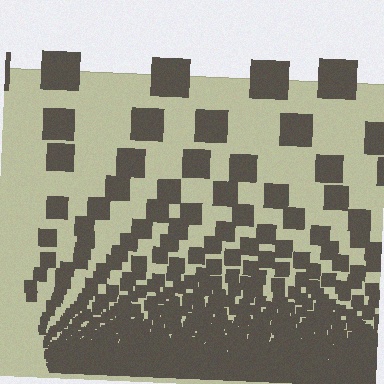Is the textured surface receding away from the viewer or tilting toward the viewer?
The surface appears to tilt toward the viewer. Texture elements get larger and sparser toward the top.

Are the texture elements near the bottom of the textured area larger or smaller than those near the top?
Smaller. The gradient is inverted — elements near the bottom are smaller and denser.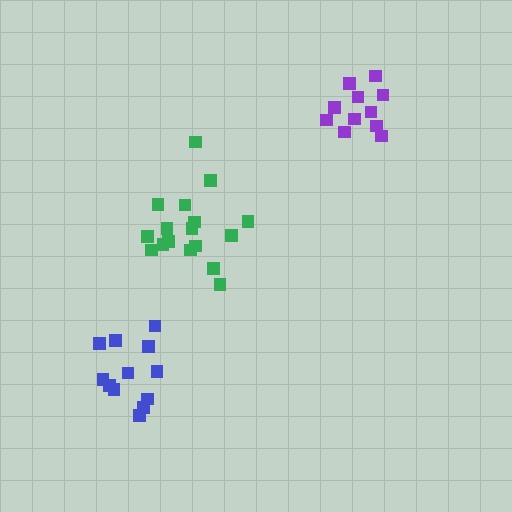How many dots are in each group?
Group 1: 17 dots, Group 2: 12 dots, Group 3: 12 dots (41 total).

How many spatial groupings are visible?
There are 3 spatial groupings.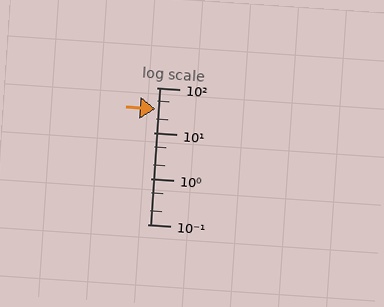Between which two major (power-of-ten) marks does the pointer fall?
The pointer is between 10 and 100.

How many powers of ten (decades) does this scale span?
The scale spans 3 decades, from 0.1 to 100.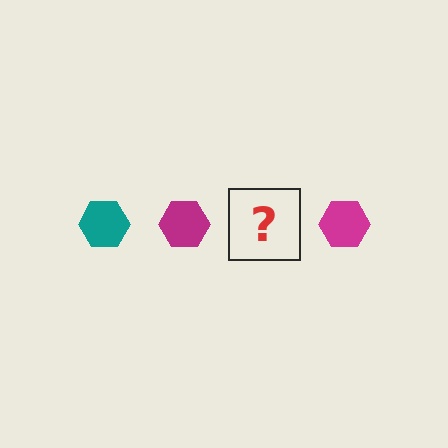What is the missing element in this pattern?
The missing element is a teal hexagon.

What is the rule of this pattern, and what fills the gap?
The rule is that the pattern cycles through teal, magenta hexagons. The gap should be filled with a teal hexagon.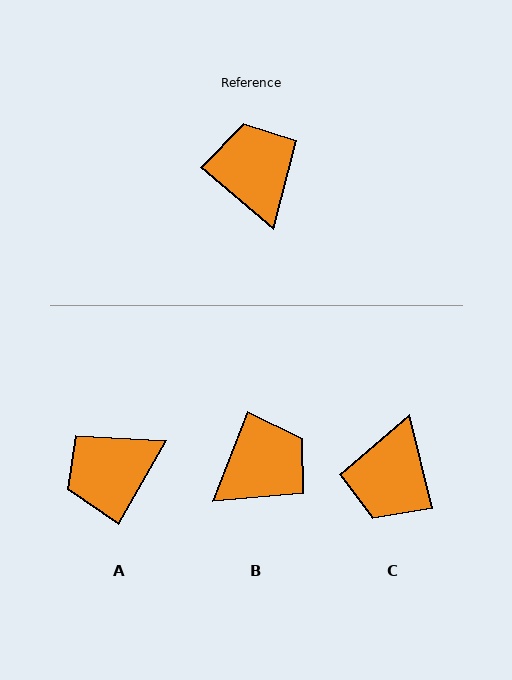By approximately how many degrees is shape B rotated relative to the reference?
Approximately 71 degrees clockwise.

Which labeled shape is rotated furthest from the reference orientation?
C, about 145 degrees away.